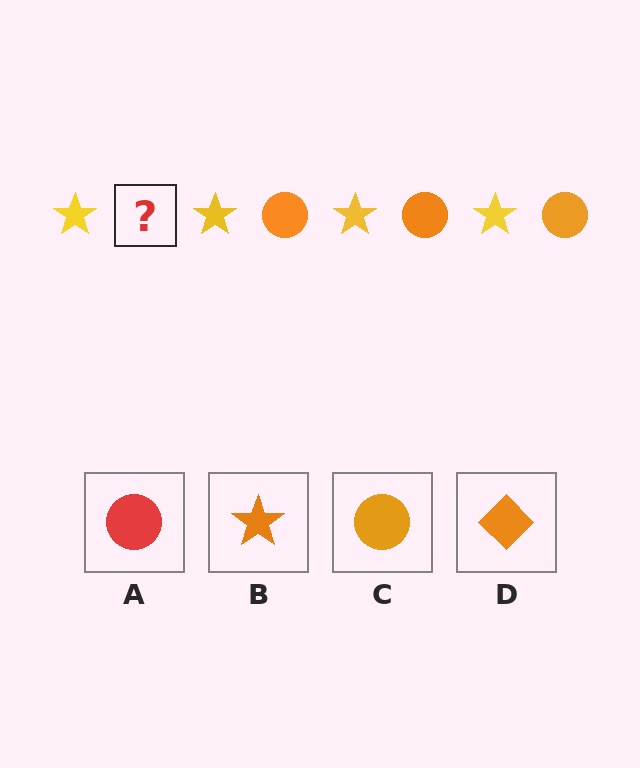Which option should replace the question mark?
Option C.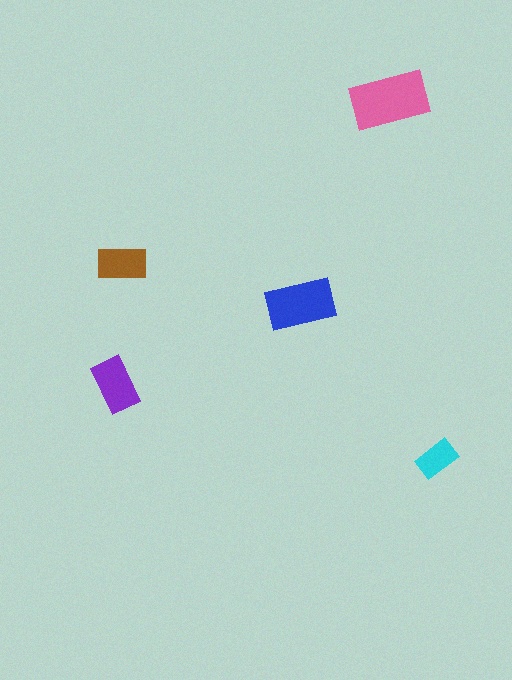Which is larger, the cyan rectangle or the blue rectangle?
The blue one.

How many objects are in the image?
There are 5 objects in the image.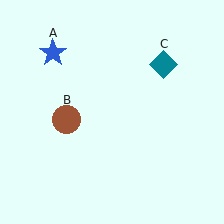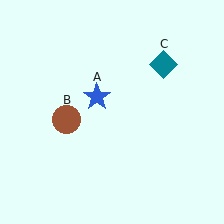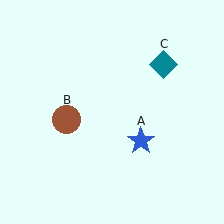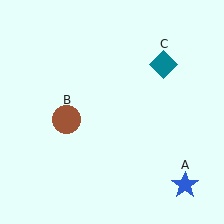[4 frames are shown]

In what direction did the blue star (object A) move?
The blue star (object A) moved down and to the right.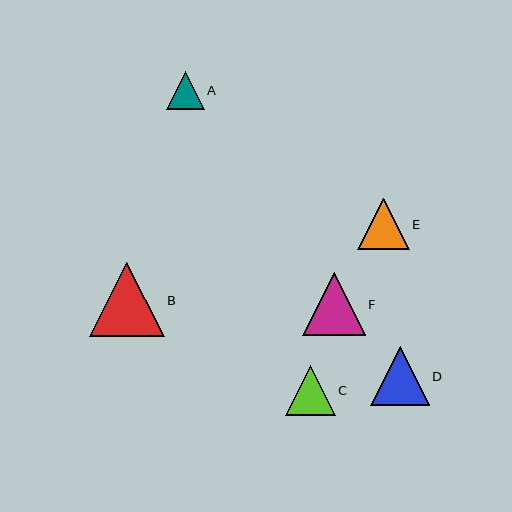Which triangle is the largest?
Triangle B is the largest with a size of approximately 74 pixels.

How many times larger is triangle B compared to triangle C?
Triangle B is approximately 1.5 times the size of triangle C.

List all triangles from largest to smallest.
From largest to smallest: B, F, D, E, C, A.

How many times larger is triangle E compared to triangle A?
Triangle E is approximately 1.4 times the size of triangle A.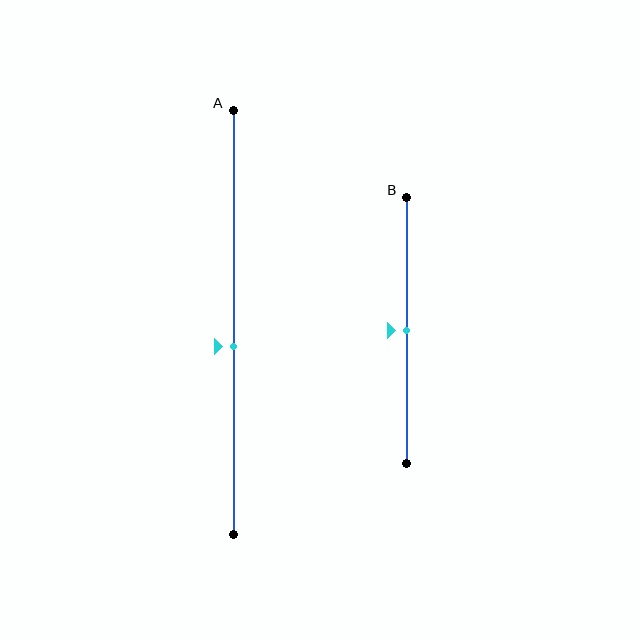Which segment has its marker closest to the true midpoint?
Segment B has its marker closest to the true midpoint.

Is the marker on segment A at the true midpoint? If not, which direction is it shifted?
No, the marker on segment A is shifted downward by about 6% of the segment length.